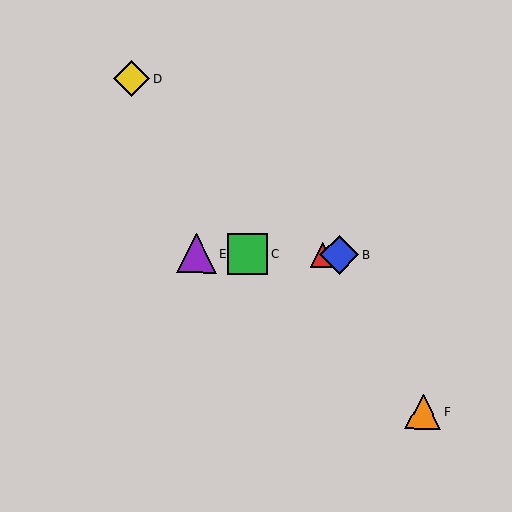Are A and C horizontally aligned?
Yes, both are at y≈254.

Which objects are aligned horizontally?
Objects A, B, C, E are aligned horizontally.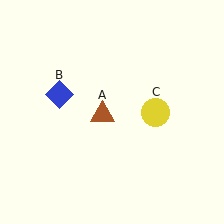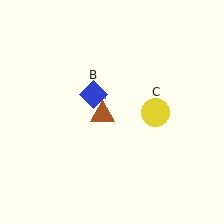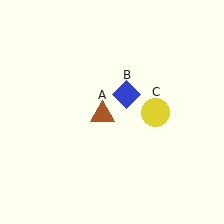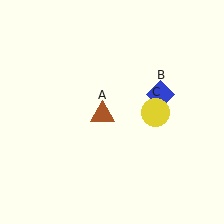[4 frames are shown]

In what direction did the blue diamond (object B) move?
The blue diamond (object B) moved right.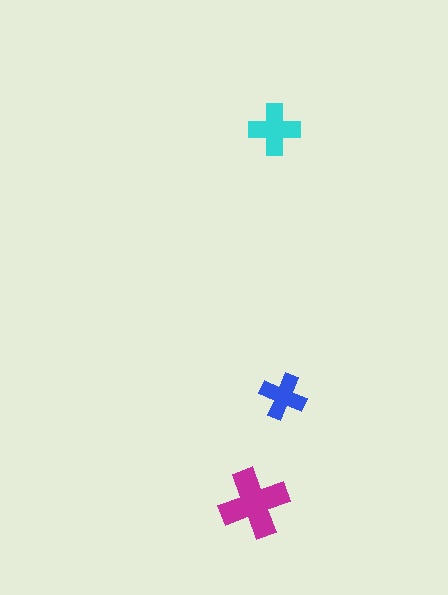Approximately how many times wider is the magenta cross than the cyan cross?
About 1.5 times wider.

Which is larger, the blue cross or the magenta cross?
The magenta one.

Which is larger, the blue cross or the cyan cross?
The cyan one.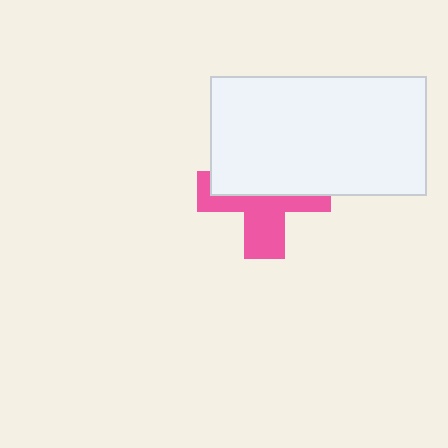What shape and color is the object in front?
The object in front is a white rectangle.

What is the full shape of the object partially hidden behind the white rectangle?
The partially hidden object is a pink cross.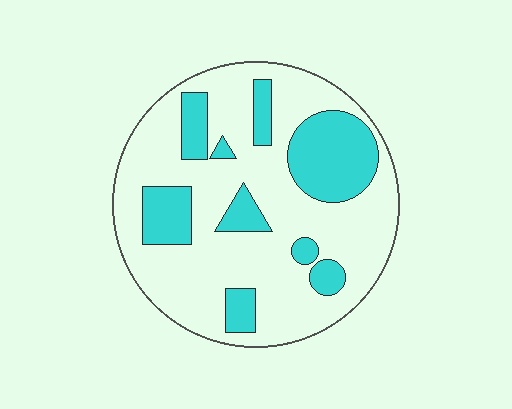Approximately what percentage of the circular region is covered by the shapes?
Approximately 25%.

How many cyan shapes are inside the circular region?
9.